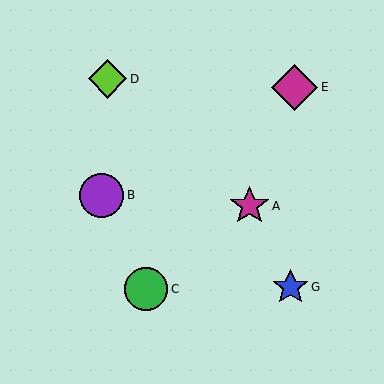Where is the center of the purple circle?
The center of the purple circle is at (101, 195).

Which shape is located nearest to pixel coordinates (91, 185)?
The purple circle (labeled B) at (101, 195) is nearest to that location.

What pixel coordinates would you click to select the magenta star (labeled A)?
Click at (250, 206) to select the magenta star A.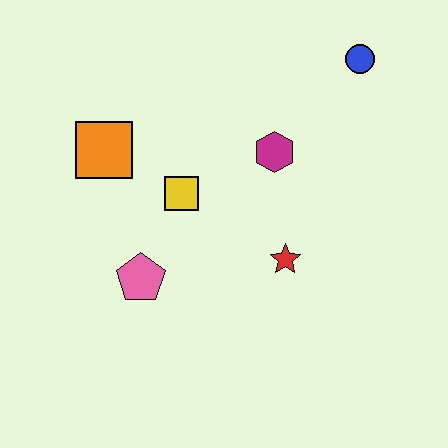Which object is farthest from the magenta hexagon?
The pink pentagon is farthest from the magenta hexagon.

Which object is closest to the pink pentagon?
The yellow square is closest to the pink pentagon.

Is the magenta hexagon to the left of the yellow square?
No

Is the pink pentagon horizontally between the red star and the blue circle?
No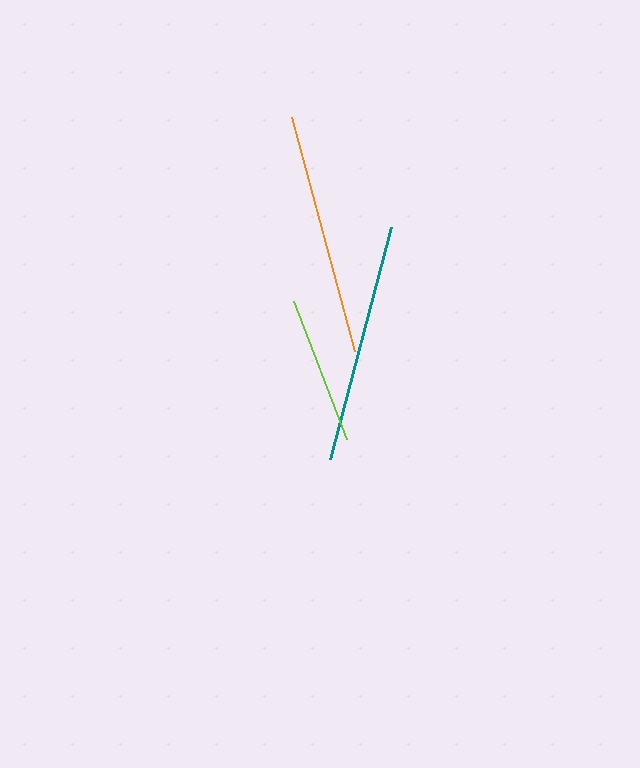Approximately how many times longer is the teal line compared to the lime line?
The teal line is approximately 1.6 times the length of the lime line.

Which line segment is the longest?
The orange line is the longest at approximately 242 pixels.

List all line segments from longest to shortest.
From longest to shortest: orange, teal, lime.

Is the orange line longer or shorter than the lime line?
The orange line is longer than the lime line.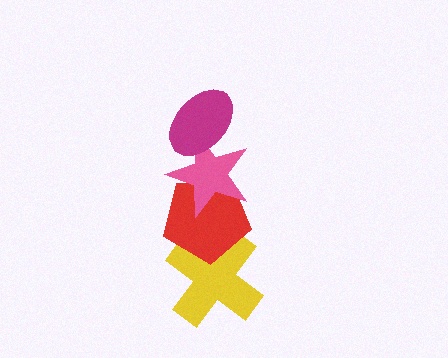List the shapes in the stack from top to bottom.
From top to bottom: the magenta ellipse, the pink star, the red pentagon, the yellow cross.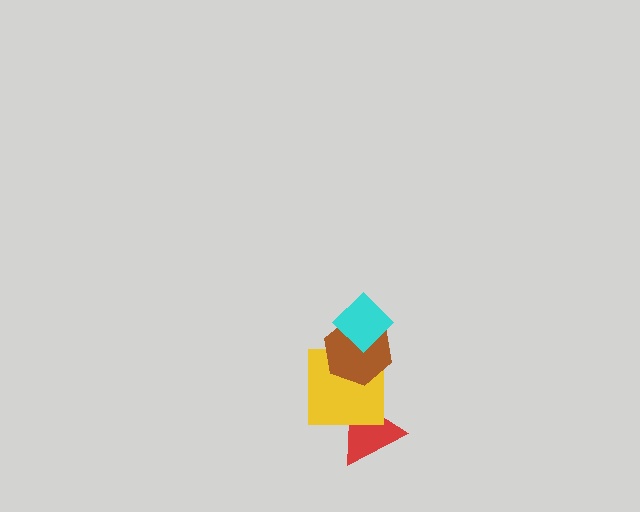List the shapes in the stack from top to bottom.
From top to bottom: the cyan diamond, the brown hexagon, the yellow square, the red triangle.